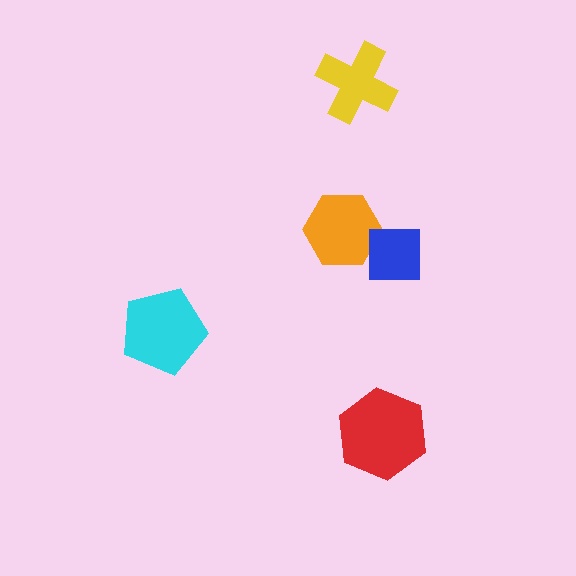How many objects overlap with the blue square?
1 object overlaps with the blue square.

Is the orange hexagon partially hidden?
Yes, it is partially covered by another shape.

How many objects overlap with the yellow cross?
0 objects overlap with the yellow cross.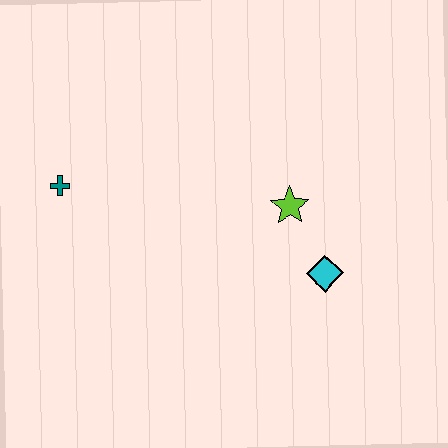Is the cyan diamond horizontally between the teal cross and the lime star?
No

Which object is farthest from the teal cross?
The cyan diamond is farthest from the teal cross.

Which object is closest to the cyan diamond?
The lime star is closest to the cyan diamond.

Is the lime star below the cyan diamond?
No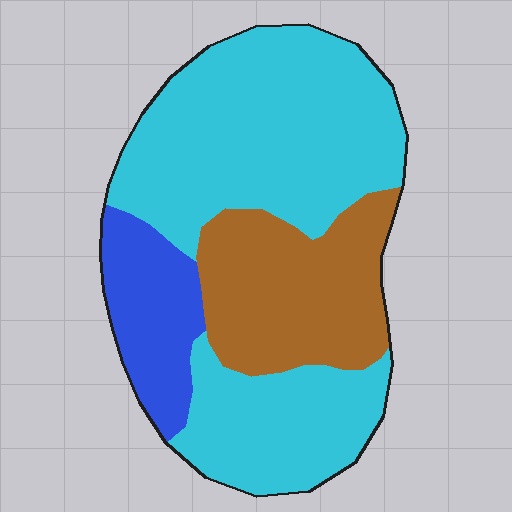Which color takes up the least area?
Blue, at roughly 15%.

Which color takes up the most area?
Cyan, at roughly 60%.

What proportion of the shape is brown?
Brown covers roughly 25% of the shape.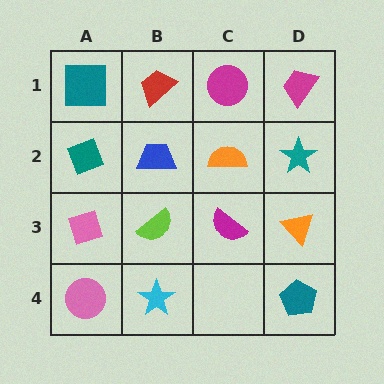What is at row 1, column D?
A magenta trapezoid.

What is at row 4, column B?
A cyan star.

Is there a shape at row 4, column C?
No, that cell is empty.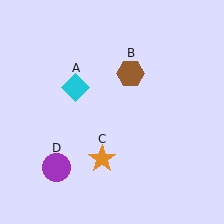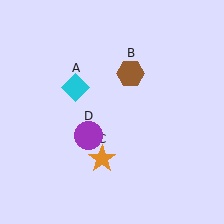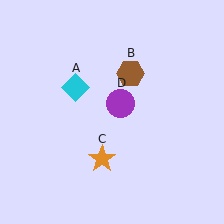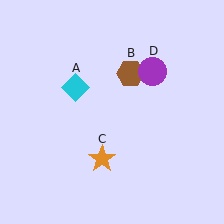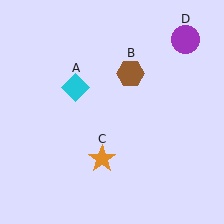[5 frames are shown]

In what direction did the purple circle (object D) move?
The purple circle (object D) moved up and to the right.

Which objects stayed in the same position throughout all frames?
Cyan diamond (object A) and brown hexagon (object B) and orange star (object C) remained stationary.